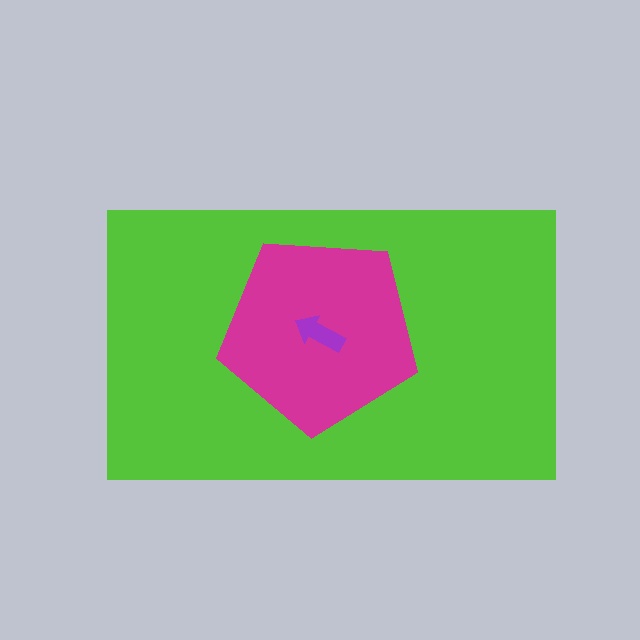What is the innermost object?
The purple arrow.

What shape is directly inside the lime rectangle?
The magenta pentagon.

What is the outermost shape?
The lime rectangle.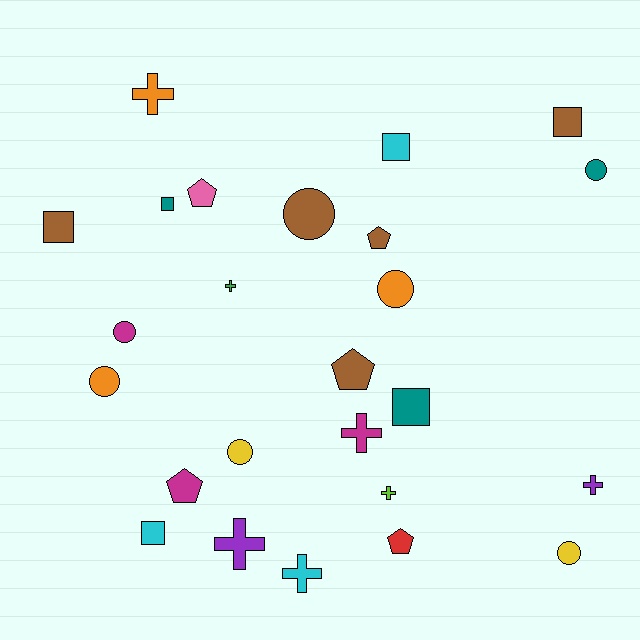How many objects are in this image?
There are 25 objects.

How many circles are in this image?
There are 7 circles.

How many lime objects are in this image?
There is 1 lime object.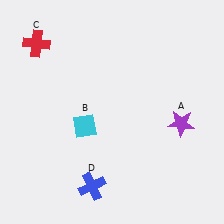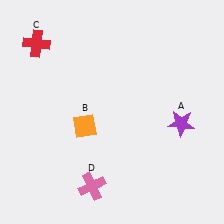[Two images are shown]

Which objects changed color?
B changed from cyan to orange. D changed from blue to pink.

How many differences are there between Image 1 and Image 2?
There are 2 differences between the two images.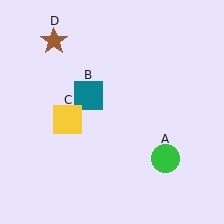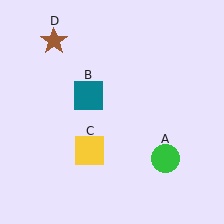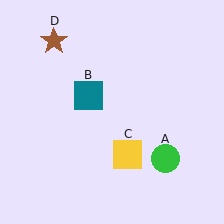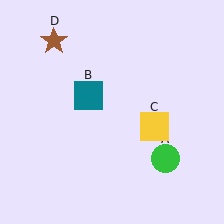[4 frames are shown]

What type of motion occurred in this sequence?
The yellow square (object C) rotated counterclockwise around the center of the scene.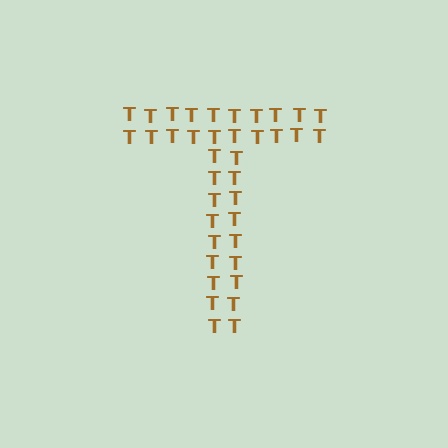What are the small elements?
The small elements are letter T's.